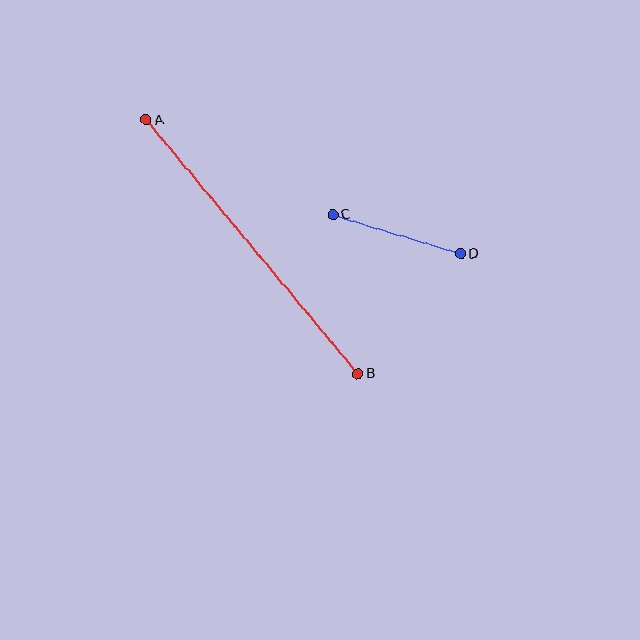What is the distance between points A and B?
The distance is approximately 331 pixels.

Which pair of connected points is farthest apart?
Points A and B are farthest apart.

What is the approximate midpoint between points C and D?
The midpoint is at approximately (397, 234) pixels.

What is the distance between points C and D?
The distance is approximately 133 pixels.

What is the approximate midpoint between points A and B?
The midpoint is at approximately (252, 247) pixels.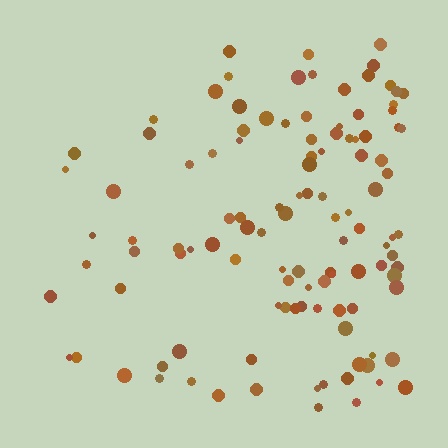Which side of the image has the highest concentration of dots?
The right.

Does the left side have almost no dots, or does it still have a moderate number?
Still a moderate number, just noticeably fewer than the right.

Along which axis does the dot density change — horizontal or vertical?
Horizontal.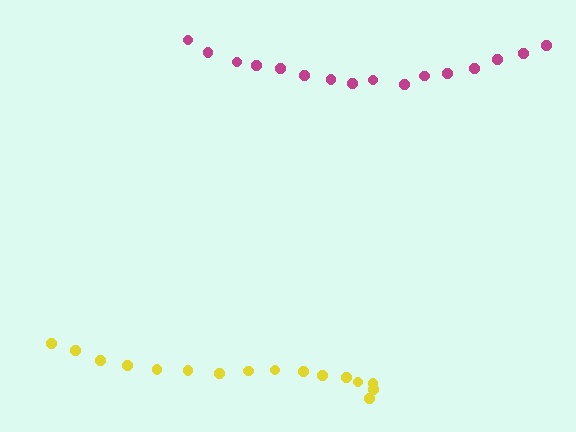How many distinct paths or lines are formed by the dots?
There are 2 distinct paths.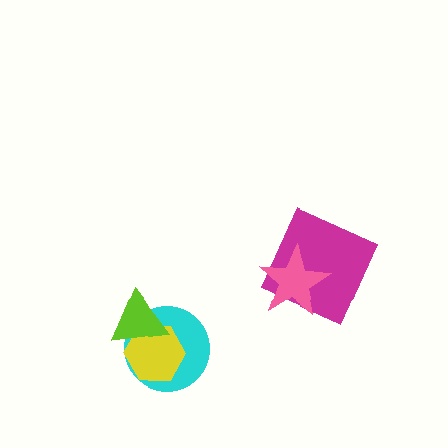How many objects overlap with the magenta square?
1 object overlaps with the magenta square.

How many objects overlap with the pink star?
1 object overlaps with the pink star.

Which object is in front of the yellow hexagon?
The lime triangle is in front of the yellow hexagon.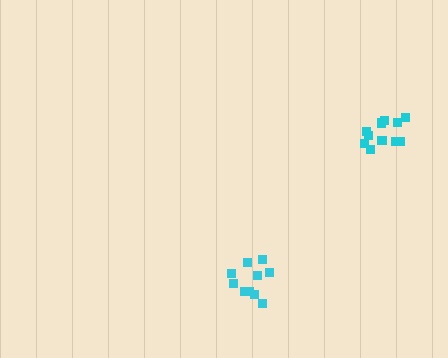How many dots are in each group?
Group 1: 10 dots, Group 2: 12 dots (22 total).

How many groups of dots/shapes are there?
There are 2 groups.